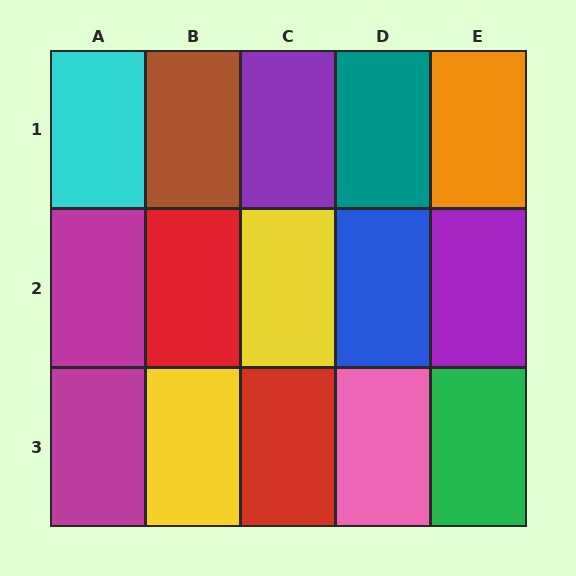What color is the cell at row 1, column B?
Brown.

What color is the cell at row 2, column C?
Yellow.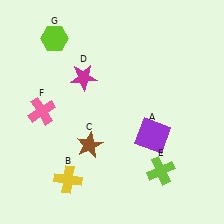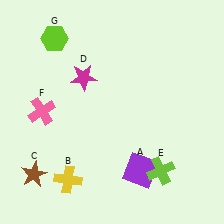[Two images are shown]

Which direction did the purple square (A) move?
The purple square (A) moved down.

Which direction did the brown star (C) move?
The brown star (C) moved left.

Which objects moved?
The objects that moved are: the purple square (A), the brown star (C).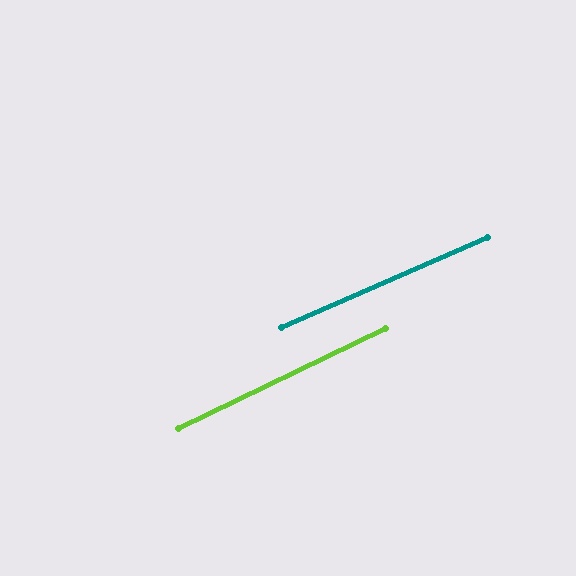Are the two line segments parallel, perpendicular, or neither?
Parallel — their directions differ by only 2.0°.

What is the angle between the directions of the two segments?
Approximately 2 degrees.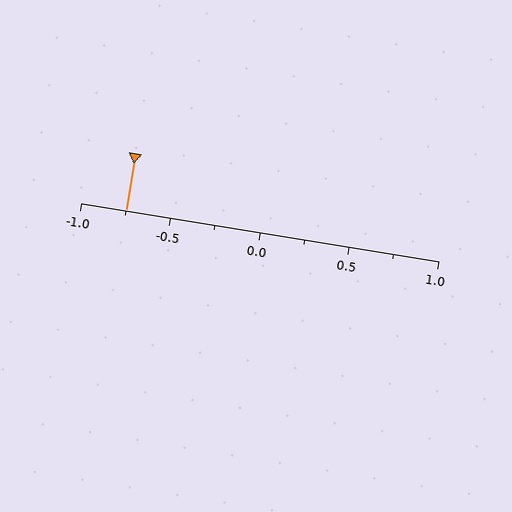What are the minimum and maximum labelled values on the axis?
The axis runs from -1.0 to 1.0.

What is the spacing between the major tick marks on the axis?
The major ticks are spaced 0.5 apart.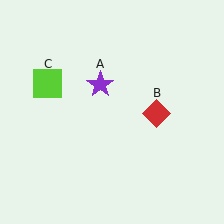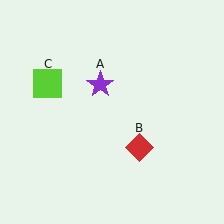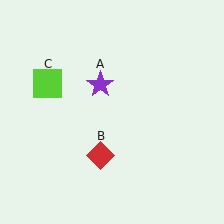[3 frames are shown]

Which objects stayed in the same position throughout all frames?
Purple star (object A) and lime square (object C) remained stationary.